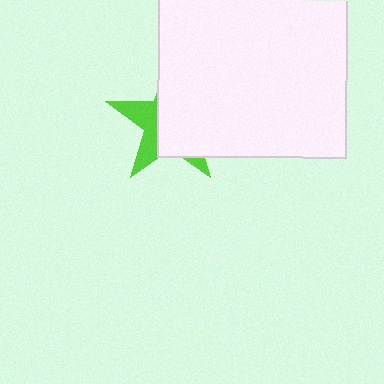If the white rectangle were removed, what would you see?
You would see the complete lime star.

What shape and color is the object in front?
The object in front is a white rectangle.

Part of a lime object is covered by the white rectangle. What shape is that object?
It is a star.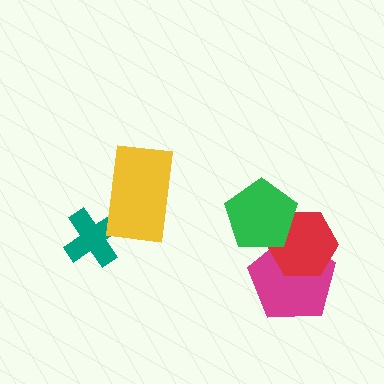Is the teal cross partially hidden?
Yes, it is partially covered by another shape.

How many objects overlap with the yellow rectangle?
1 object overlaps with the yellow rectangle.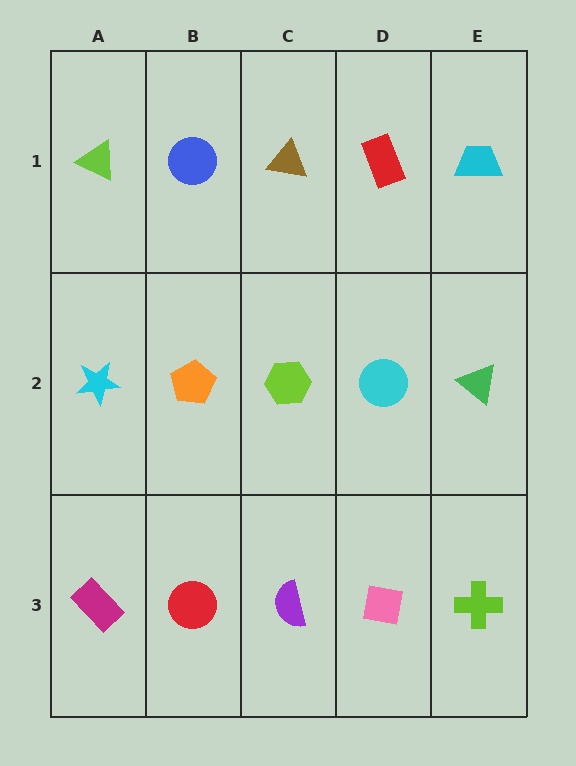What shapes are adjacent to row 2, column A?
A lime triangle (row 1, column A), a magenta rectangle (row 3, column A), an orange pentagon (row 2, column B).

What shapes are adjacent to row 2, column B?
A blue circle (row 1, column B), a red circle (row 3, column B), a cyan star (row 2, column A), a lime hexagon (row 2, column C).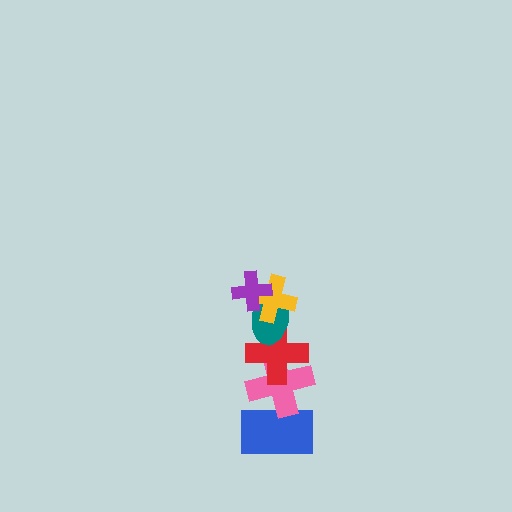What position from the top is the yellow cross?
The yellow cross is 2nd from the top.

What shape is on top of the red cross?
The teal ellipse is on top of the red cross.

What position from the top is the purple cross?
The purple cross is 1st from the top.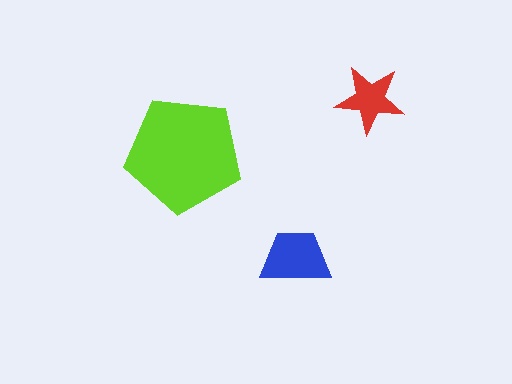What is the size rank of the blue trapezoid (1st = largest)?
2nd.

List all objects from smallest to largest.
The red star, the blue trapezoid, the lime pentagon.